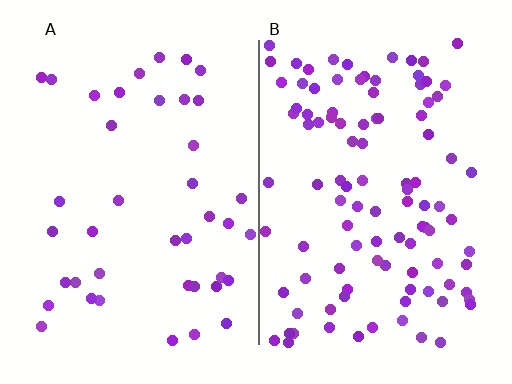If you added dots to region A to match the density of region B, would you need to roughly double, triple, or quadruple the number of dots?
Approximately triple.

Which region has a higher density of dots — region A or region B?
B (the right).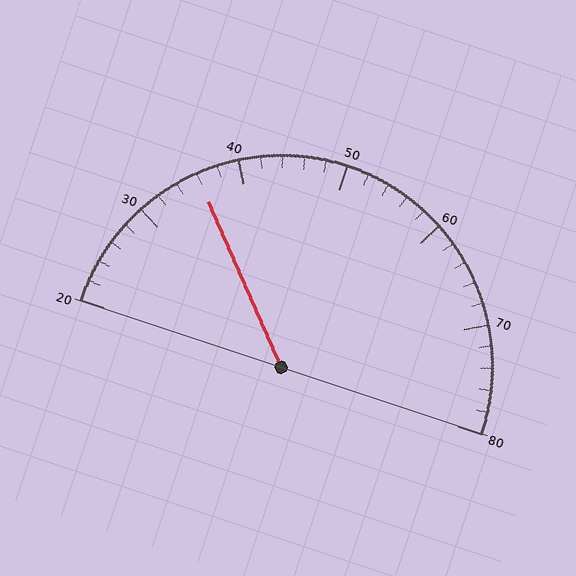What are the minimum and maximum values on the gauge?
The gauge ranges from 20 to 80.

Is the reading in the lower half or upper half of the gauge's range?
The reading is in the lower half of the range (20 to 80).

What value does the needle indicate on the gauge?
The needle indicates approximately 36.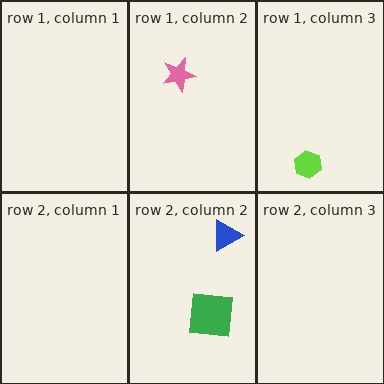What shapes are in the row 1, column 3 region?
The lime hexagon.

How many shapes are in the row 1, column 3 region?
1.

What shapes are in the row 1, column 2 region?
The pink star.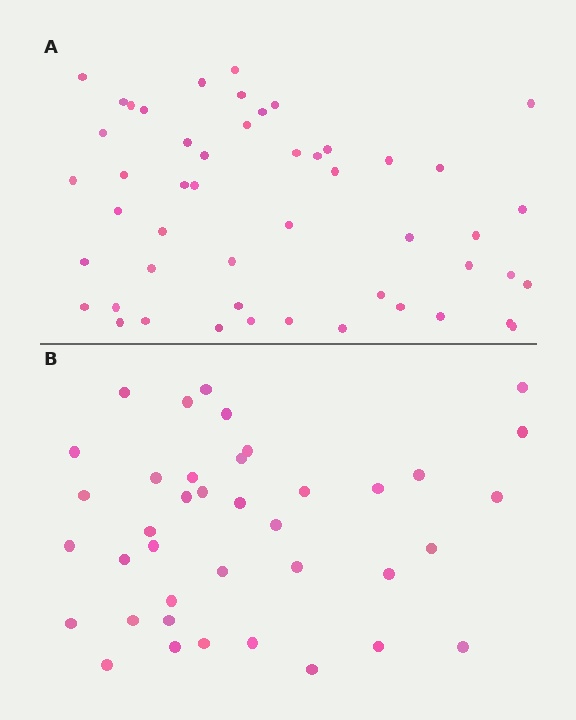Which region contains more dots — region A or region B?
Region A (the top region) has more dots.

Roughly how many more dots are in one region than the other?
Region A has roughly 12 or so more dots than region B.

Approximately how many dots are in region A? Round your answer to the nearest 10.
About 50 dots.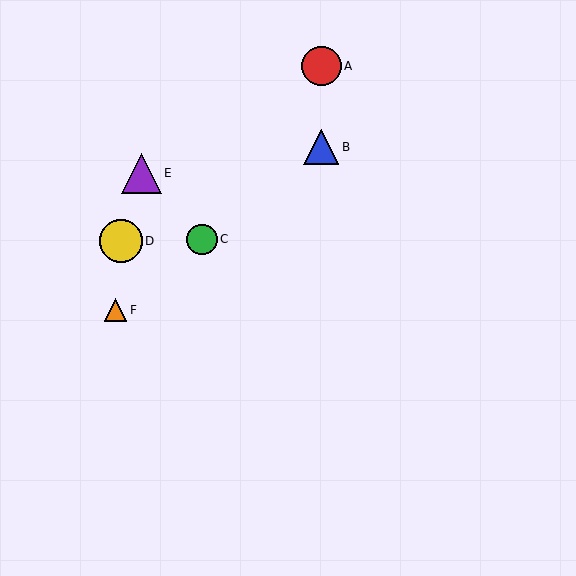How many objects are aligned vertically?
2 objects (A, B) are aligned vertically.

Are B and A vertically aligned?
Yes, both are at x≈321.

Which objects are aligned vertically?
Objects A, B are aligned vertically.